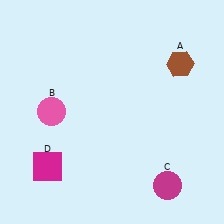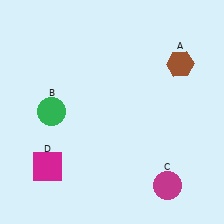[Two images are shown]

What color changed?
The circle (B) changed from pink in Image 1 to green in Image 2.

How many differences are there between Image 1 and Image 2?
There is 1 difference between the two images.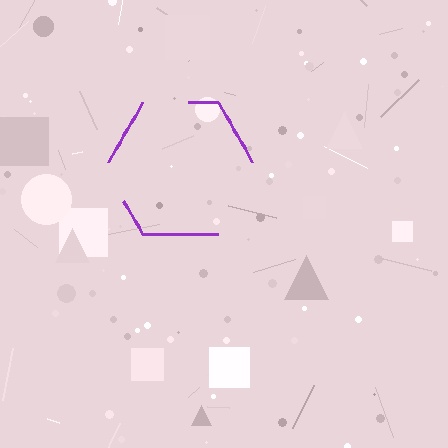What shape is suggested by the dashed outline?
The dashed outline suggests a hexagon.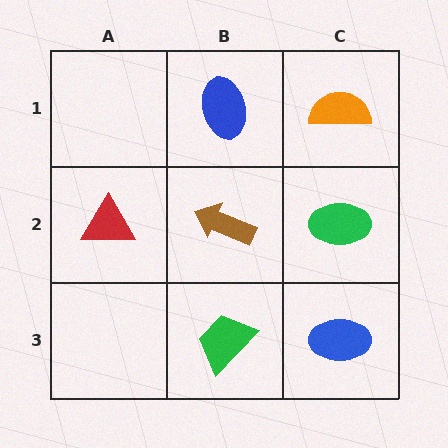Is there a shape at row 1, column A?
No, that cell is empty.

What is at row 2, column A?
A red triangle.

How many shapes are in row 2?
3 shapes.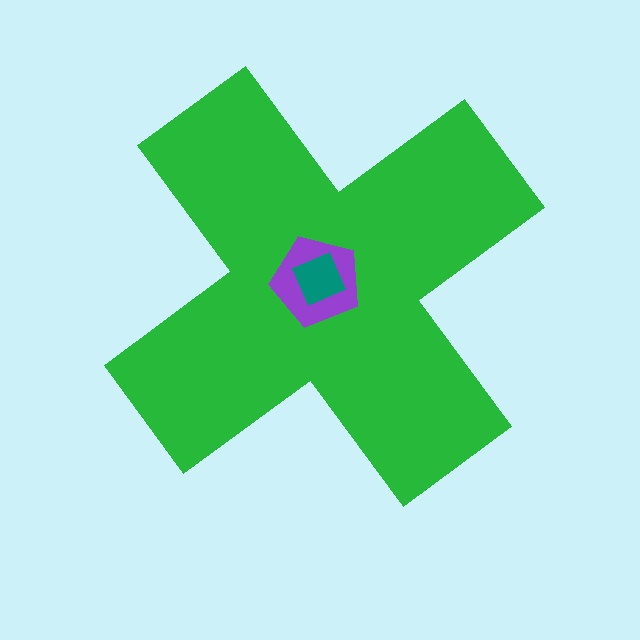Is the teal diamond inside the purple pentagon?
Yes.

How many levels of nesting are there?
3.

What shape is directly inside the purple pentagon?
The teal diamond.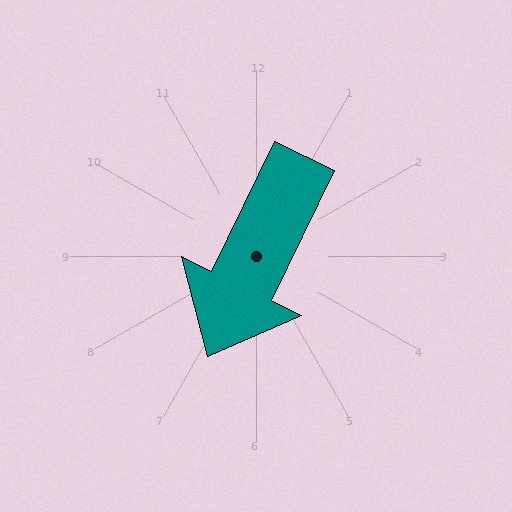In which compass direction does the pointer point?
Southwest.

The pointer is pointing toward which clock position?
Roughly 7 o'clock.